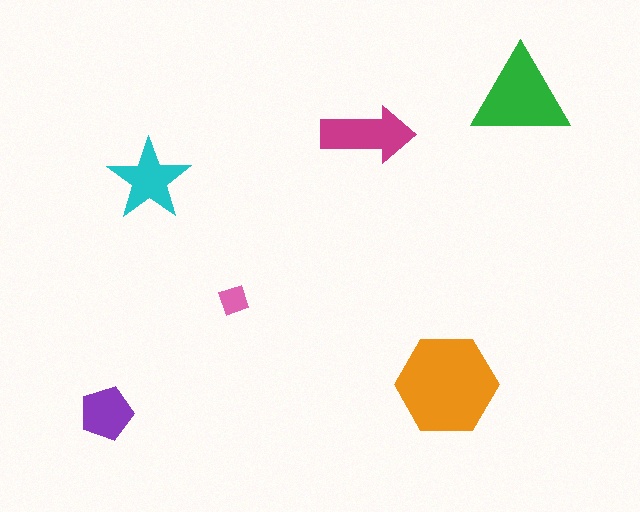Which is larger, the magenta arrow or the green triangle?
The green triangle.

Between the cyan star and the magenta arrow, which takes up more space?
The magenta arrow.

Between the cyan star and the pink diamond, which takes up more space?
The cyan star.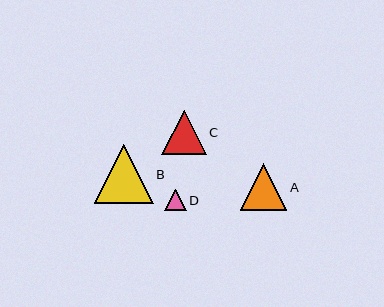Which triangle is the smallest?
Triangle D is the smallest with a size of approximately 21 pixels.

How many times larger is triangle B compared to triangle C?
Triangle B is approximately 1.3 times the size of triangle C.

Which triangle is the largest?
Triangle B is the largest with a size of approximately 59 pixels.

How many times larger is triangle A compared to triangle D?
Triangle A is approximately 2.2 times the size of triangle D.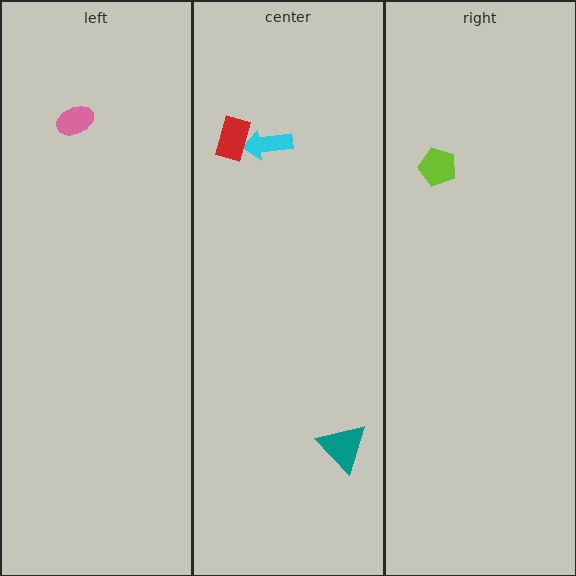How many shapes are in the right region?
1.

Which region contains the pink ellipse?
The left region.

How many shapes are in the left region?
1.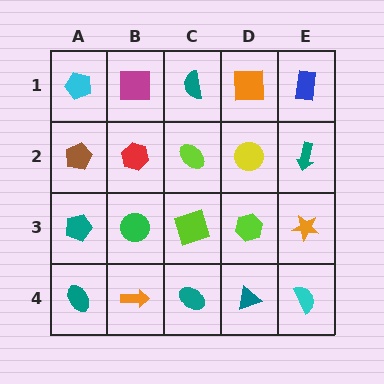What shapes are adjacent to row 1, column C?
A lime ellipse (row 2, column C), a magenta square (row 1, column B), an orange square (row 1, column D).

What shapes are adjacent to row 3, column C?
A lime ellipse (row 2, column C), a teal ellipse (row 4, column C), a green circle (row 3, column B), a lime hexagon (row 3, column D).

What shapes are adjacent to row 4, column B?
A green circle (row 3, column B), a teal ellipse (row 4, column A), a teal ellipse (row 4, column C).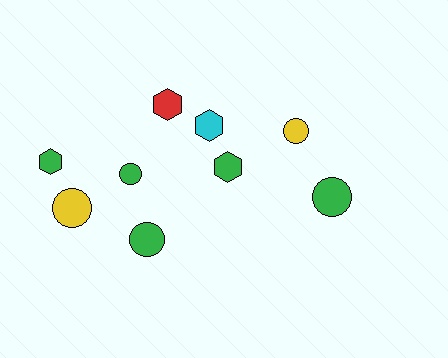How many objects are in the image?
There are 9 objects.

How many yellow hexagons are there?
There are no yellow hexagons.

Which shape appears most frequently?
Circle, with 5 objects.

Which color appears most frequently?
Green, with 5 objects.